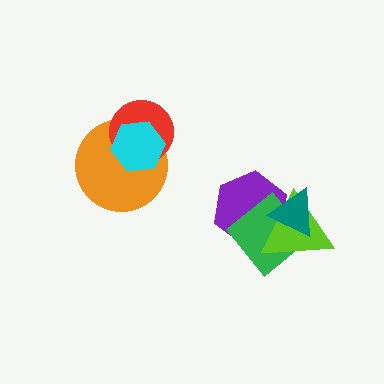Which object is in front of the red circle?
The cyan hexagon is in front of the red circle.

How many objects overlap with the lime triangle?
3 objects overlap with the lime triangle.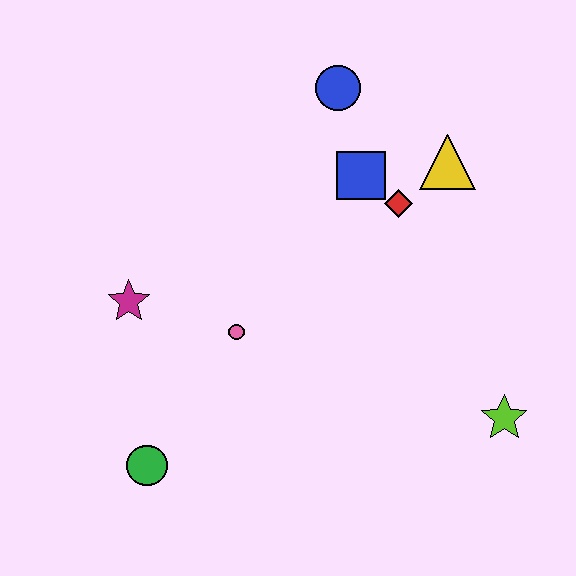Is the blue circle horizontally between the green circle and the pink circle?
No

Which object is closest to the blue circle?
The blue square is closest to the blue circle.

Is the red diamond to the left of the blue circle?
No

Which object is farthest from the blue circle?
The green circle is farthest from the blue circle.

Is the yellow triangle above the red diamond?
Yes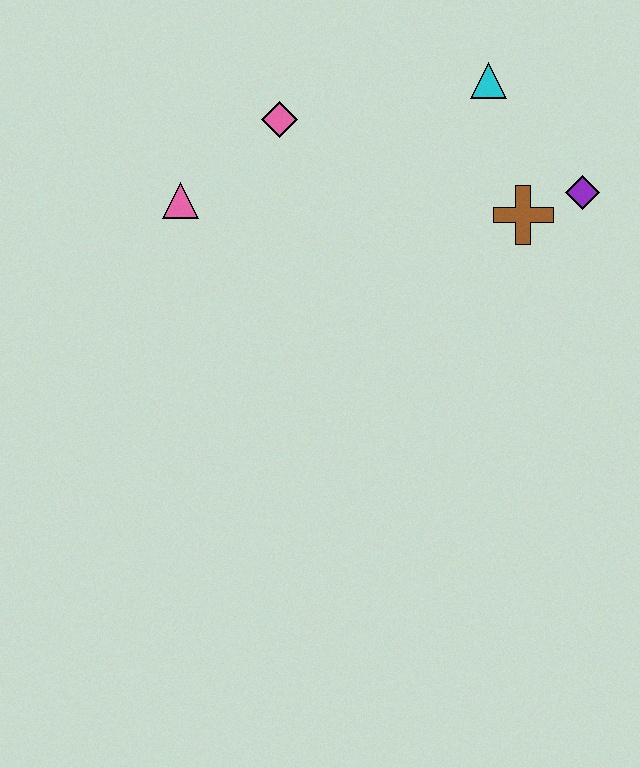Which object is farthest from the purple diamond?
The pink triangle is farthest from the purple diamond.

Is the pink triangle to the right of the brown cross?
No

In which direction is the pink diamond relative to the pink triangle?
The pink diamond is to the right of the pink triangle.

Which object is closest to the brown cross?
The purple diamond is closest to the brown cross.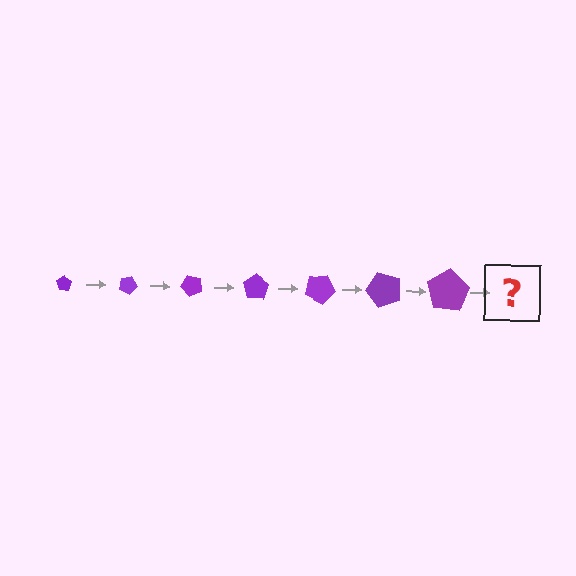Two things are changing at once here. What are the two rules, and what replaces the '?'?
The two rules are that the pentagon grows larger each step and it rotates 25 degrees each step. The '?' should be a pentagon, larger than the previous one and rotated 175 degrees from the start.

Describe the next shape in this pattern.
It should be a pentagon, larger than the previous one and rotated 175 degrees from the start.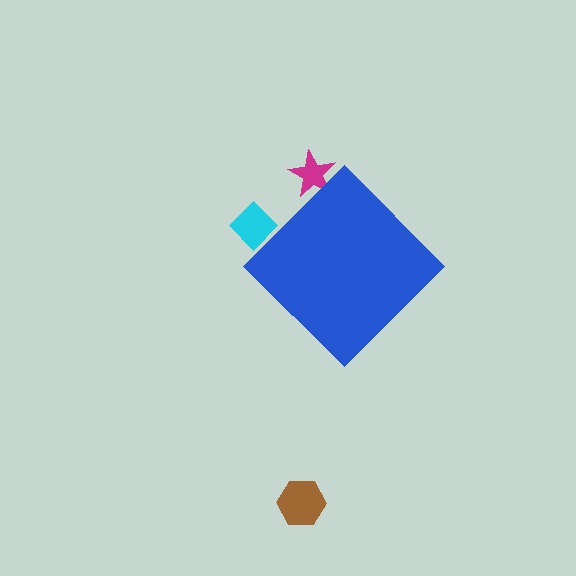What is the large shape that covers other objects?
A blue diamond.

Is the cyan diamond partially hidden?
Yes, the cyan diamond is partially hidden behind the blue diamond.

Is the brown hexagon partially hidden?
No, the brown hexagon is fully visible.